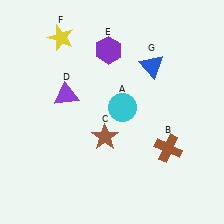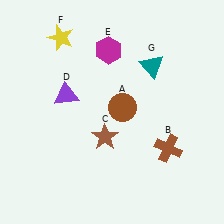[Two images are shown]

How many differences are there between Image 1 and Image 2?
There are 3 differences between the two images.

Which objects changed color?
A changed from cyan to brown. E changed from purple to magenta. G changed from blue to teal.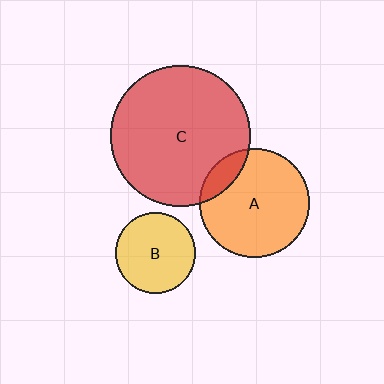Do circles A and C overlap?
Yes.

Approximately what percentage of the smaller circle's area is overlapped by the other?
Approximately 15%.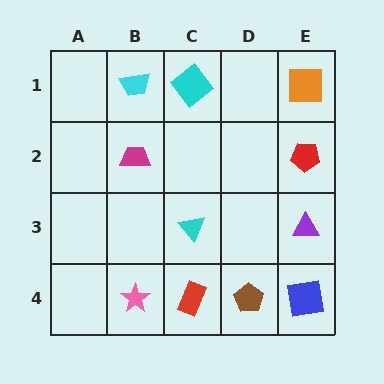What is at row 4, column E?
A blue square.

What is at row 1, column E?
An orange square.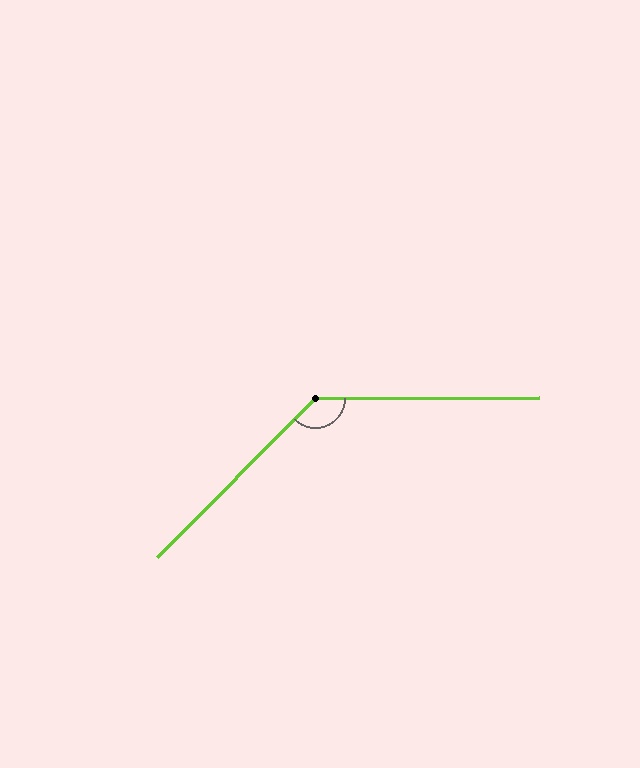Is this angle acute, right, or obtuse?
It is obtuse.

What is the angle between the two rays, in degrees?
Approximately 135 degrees.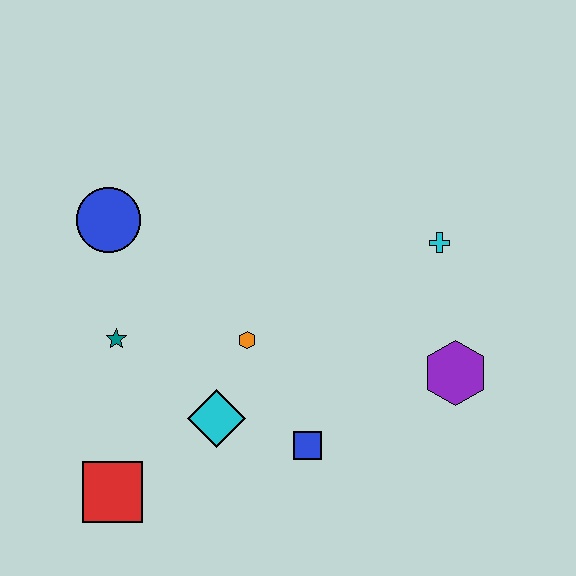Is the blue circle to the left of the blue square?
Yes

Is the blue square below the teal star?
Yes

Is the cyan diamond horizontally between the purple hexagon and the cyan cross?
No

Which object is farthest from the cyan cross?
The red square is farthest from the cyan cross.